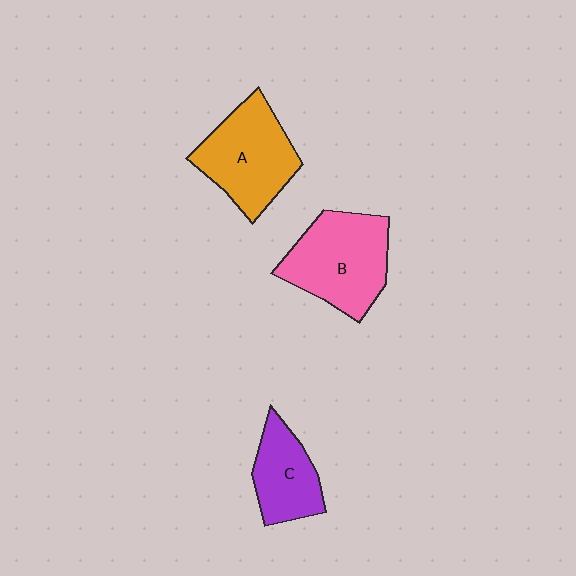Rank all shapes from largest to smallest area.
From largest to smallest: B (pink), A (orange), C (purple).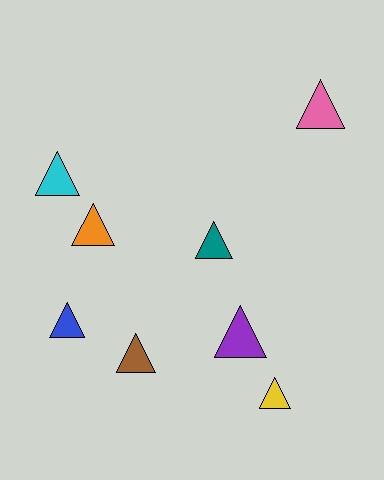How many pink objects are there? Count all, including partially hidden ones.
There is 1 pink object.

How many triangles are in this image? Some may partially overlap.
There are 8 triangles.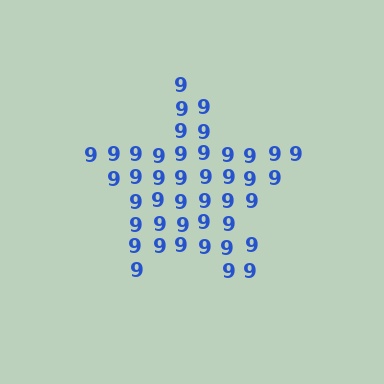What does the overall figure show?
The overall figure shows a star.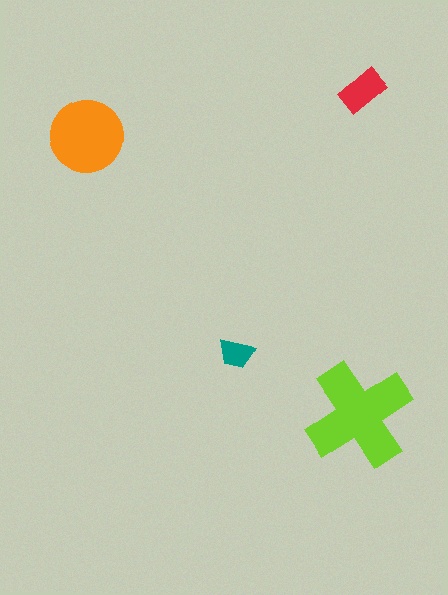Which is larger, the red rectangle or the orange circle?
The orange circle.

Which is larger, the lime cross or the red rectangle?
The lime cross.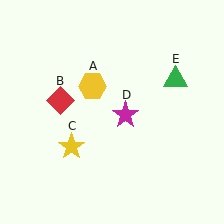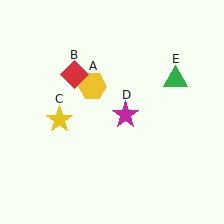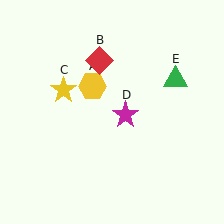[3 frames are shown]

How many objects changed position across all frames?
2 objects changed position: red diamond (object B), yellow star (object C).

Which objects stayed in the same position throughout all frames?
Yellow hexagon (object A) and magenta star (object D) and green triangle (object E) remained stationary.